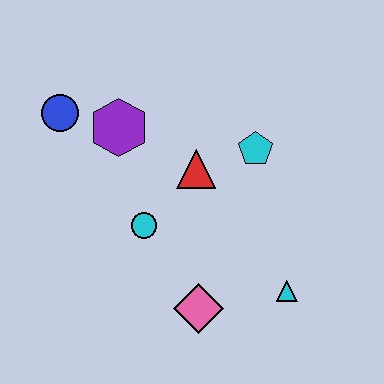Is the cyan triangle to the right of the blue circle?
Yes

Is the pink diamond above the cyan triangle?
No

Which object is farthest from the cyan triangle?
The blue circle is farthest from the cyan triangle.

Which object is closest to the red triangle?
The cyan pentagon is closest to the red triangle.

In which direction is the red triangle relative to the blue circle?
The red triangle is to the right of the blue circle.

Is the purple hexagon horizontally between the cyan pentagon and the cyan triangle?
No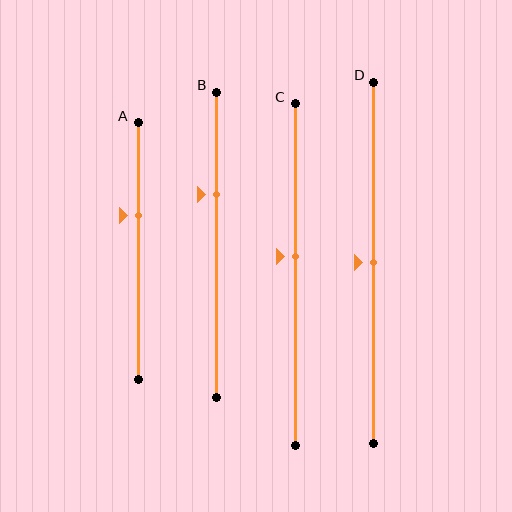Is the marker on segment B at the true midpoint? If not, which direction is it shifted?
No, the marker on segment B is shifted upward by about 17% of the segment length.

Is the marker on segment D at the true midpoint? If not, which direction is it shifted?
Yes, the marker on segment D is at the true midpoint.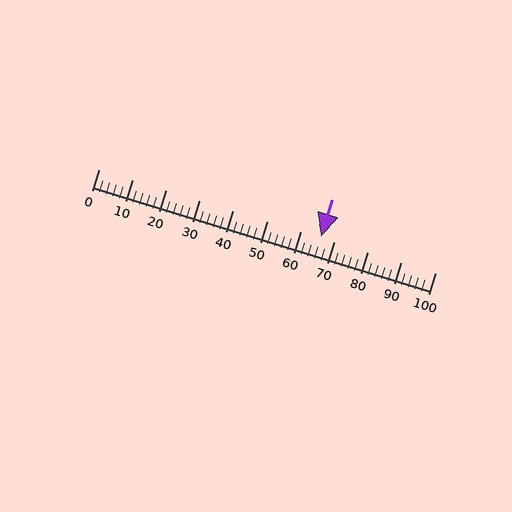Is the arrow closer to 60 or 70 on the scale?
The arrow is closer to 70.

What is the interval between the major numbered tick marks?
The major tick marks are spaced 10 units apart.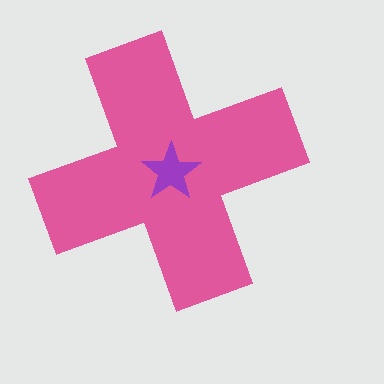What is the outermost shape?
The pink cross.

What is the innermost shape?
The purple star.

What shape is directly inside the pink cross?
The purple star.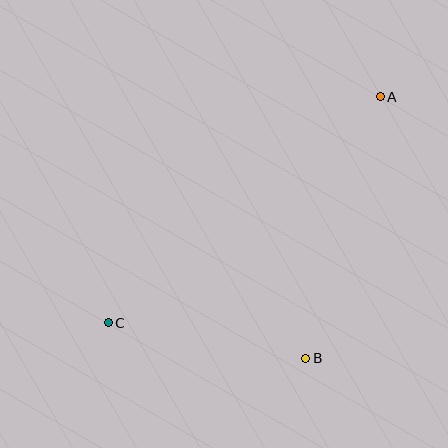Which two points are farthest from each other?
Points A and C are farthest from each other.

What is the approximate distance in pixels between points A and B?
The distance between A and B is approximately 272 pixels.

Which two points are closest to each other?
Points B and C are closest to each other.